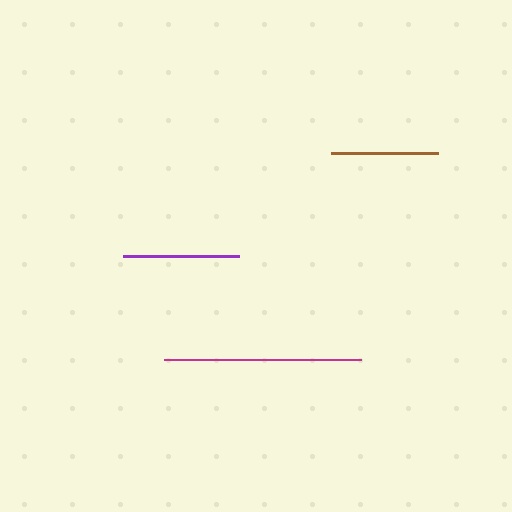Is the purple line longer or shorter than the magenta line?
The magenta line is longer than the purple line.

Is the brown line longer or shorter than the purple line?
The purple line is longer than the brown line.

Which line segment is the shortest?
The brown line is the shortest at approximately 107 pixels.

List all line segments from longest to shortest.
From longest to shortest: magenta, purple, brown.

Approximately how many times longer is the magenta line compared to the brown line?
The magenta line is approximately 1.8 times the length of the brown line.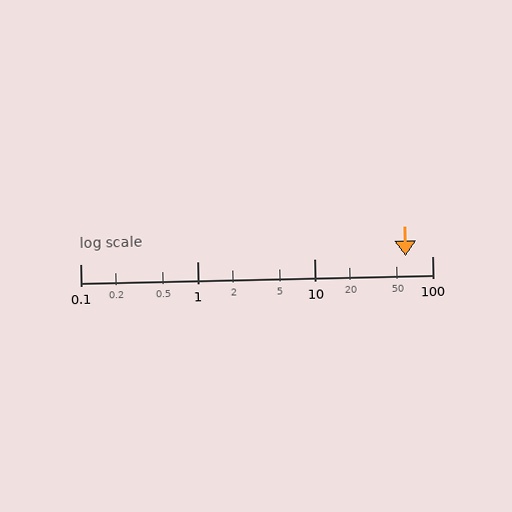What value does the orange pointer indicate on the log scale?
The pointer indicates approximately 59.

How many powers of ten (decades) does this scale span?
The scale spans 3 decades, from 0.1 to 100.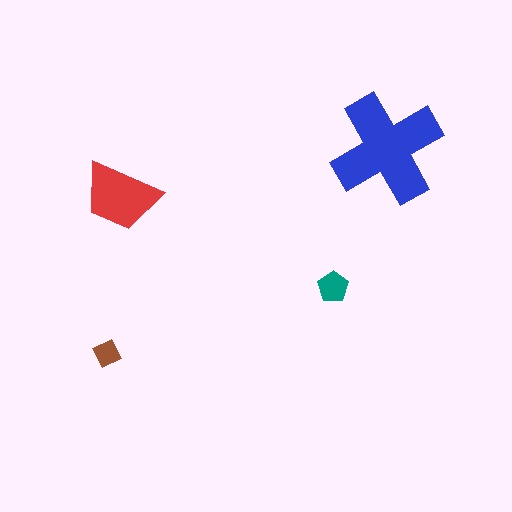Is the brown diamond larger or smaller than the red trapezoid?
Smaller.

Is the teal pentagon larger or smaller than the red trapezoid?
Smaller.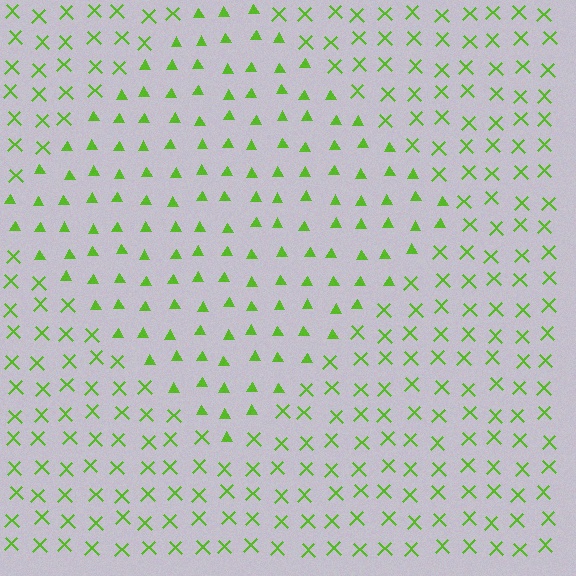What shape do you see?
I see a diamond.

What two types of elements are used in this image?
The image uses triangles inside the diamond region and X marks outside it.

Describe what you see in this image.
The image is filled with small lime elements arranged in a uniform grid. A diamond-shaped region contains triangles, while the surrounding area contains X marks. The boundary is defined purely by the change in element shape.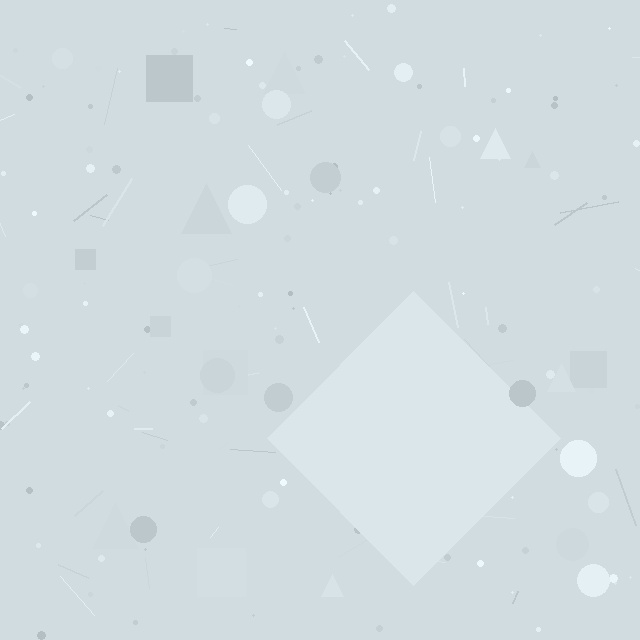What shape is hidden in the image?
A diamond is hidden in the image.